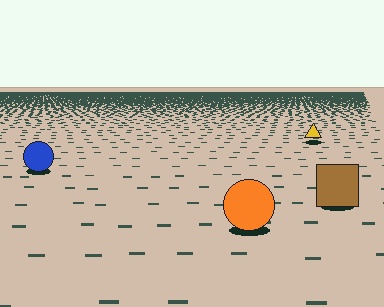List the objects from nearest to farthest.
From nearest to farthest: the orange circle, the brown square, the blue circle, the yellow triangle.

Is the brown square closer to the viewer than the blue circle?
Yes. The brown square is closer — you can tell from the texture gradient: the ground texture is coarser near it.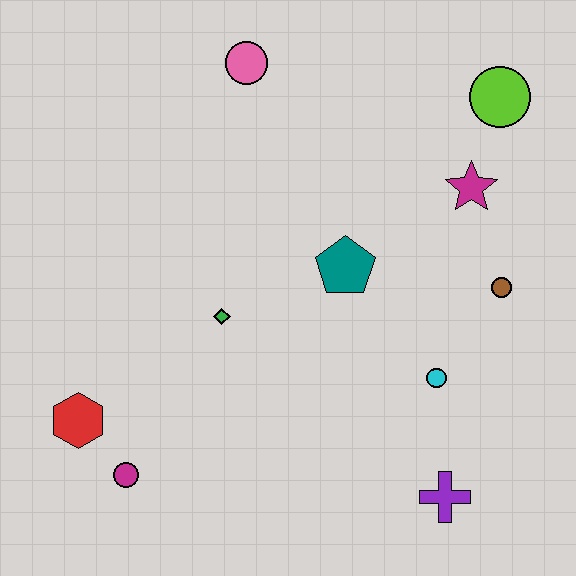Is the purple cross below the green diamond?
Yes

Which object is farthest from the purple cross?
The pink circle is farthest from the purple cross.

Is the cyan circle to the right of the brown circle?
No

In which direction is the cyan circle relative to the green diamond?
The cyan circle is to the right of the green diamond.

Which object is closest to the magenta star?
The lime circle is closest to the magenta star.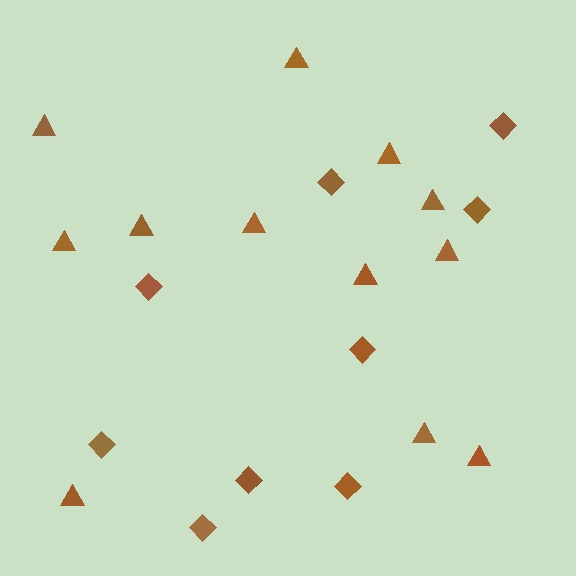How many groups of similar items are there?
There are 2 groups: one group of diamonds (9) and one group of triangles (12).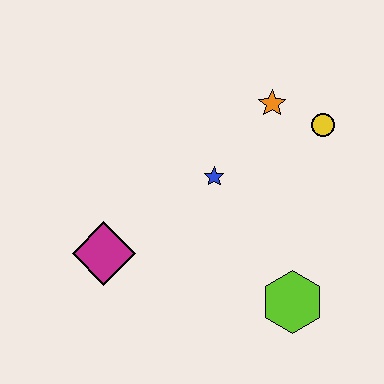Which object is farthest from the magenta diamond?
The yellow circle is farthest from the magenta diamond.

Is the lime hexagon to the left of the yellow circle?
Yes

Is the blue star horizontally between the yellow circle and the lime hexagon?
No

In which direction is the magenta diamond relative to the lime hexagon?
The magenta diamond is to the left of the lime hexagon.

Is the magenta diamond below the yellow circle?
Yes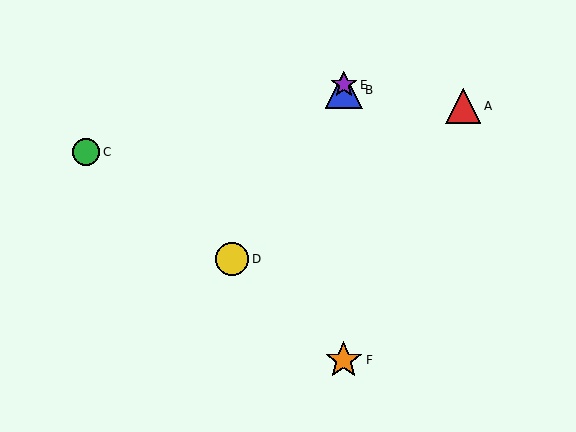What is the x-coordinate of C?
Object C is at x≈86.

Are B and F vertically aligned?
Yes, both are at x≈344.